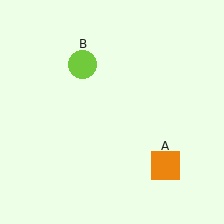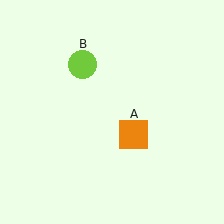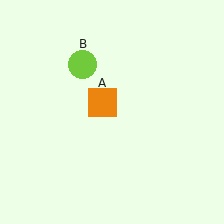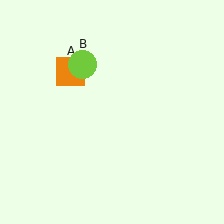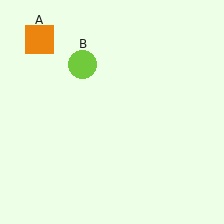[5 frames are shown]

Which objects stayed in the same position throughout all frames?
Lime circle (object B) remained stationary.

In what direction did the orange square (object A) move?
The orange square (object A) moved up and to the left.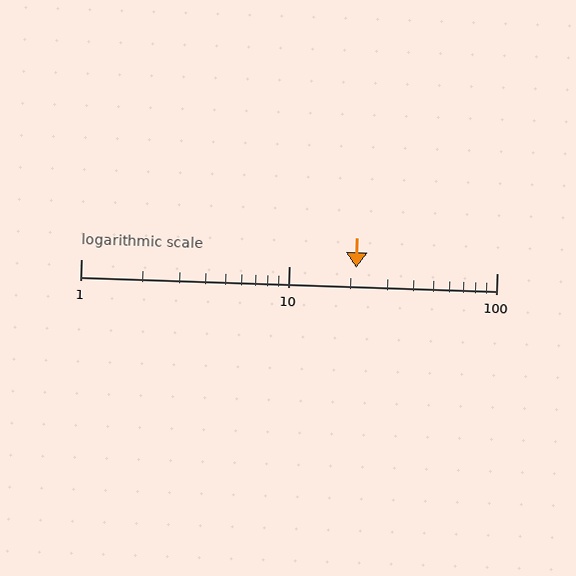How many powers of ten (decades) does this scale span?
The scale spans 2 decades, from 1 to 100.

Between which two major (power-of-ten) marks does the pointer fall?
The pointer is between 10 and 100.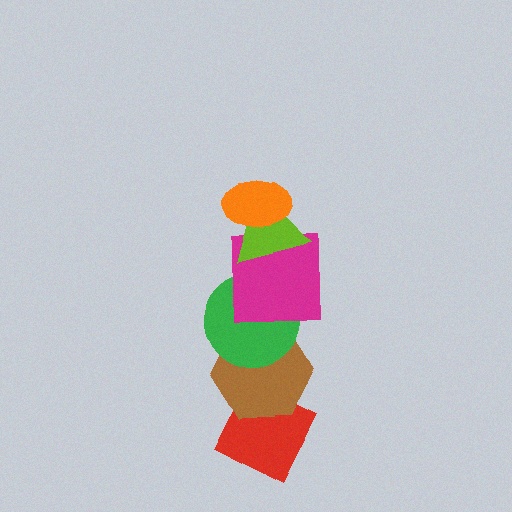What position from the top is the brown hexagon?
The brown hexagon is 5th from the top.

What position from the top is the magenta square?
The magenta square is 3rd from the top.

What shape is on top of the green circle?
The magenta square is on top of the green circle.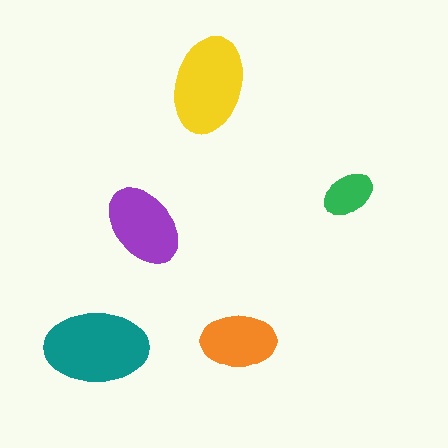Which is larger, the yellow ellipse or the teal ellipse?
The teal one.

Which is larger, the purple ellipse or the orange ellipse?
The purple one.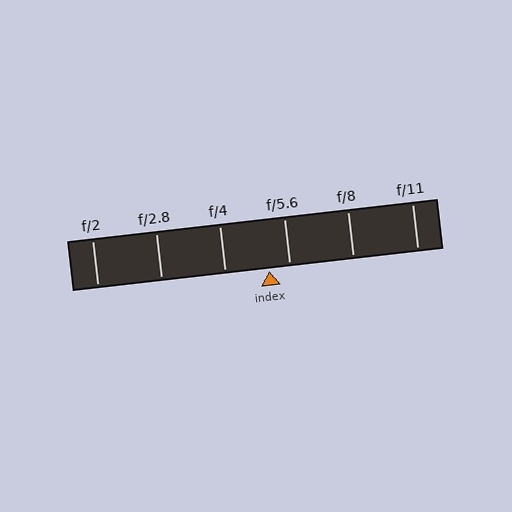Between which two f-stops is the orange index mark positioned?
The index mark is between f/4 and f/5.6.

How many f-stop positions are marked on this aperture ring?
There are 6 f-stop positions marked.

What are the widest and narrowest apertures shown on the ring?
The widest aperture shown is f/2 and the narrowest is f/11.